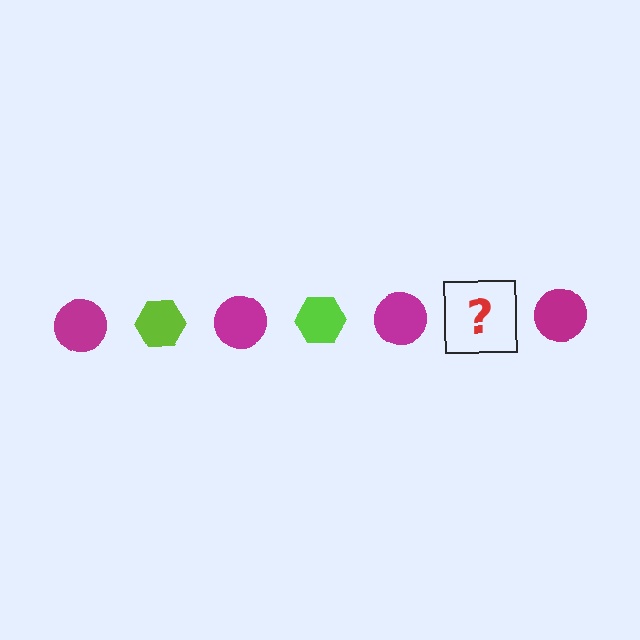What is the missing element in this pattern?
The missing element is a lime hexagon.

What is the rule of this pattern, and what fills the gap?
The rule is that the pattern alternates between magenta circle and lime hexagon. The gap should be filled with a lime hexagon.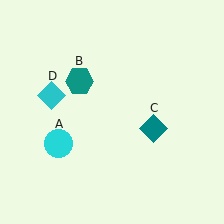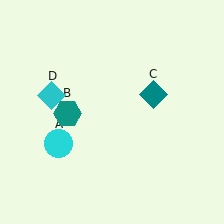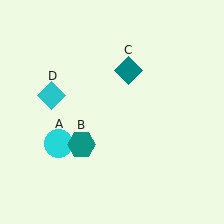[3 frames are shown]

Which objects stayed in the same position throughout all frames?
Cyan circle (object A) and cyan diamond (object D) remained stationary.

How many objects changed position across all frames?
2 objects changed position: teal hexagon (object B), teal diamond (object C).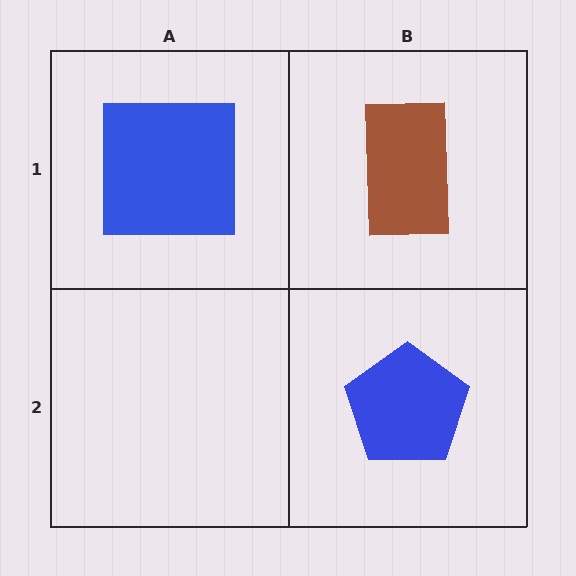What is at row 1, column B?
A brown rectangle.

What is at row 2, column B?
A blue pentagon.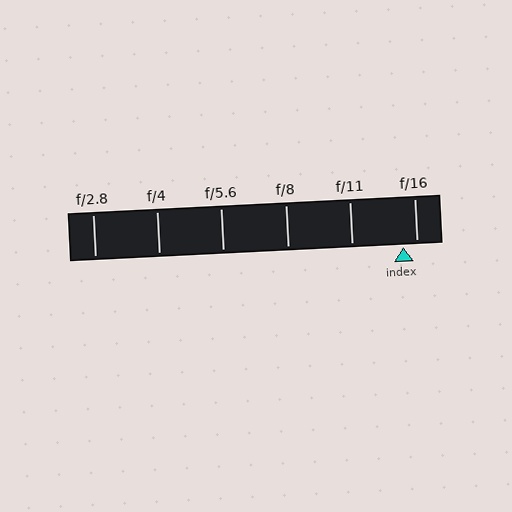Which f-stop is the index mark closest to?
The index mark is closest to f/16.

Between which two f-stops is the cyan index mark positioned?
The index mark is between f/11 and f/16.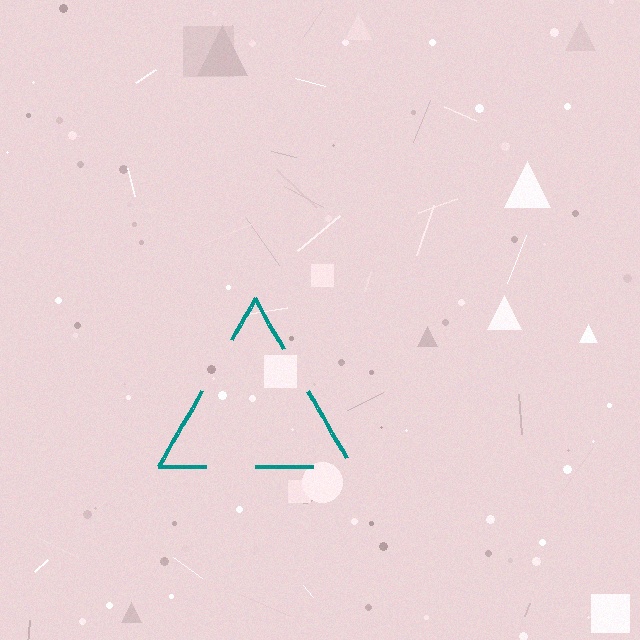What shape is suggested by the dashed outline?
The dashed outline suggests a triangle.